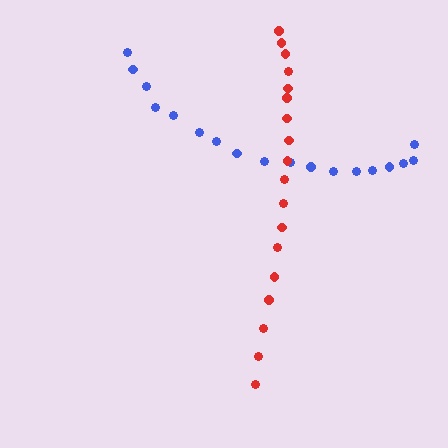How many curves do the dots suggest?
There are 2 distinct paths.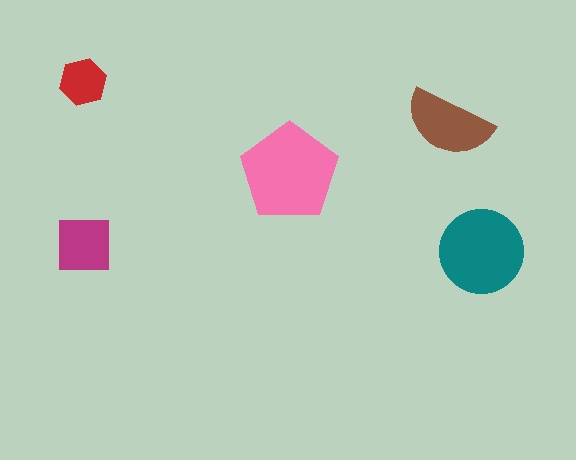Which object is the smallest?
The red hexagon.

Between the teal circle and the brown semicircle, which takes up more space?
The teal circle.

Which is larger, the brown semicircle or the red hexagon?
The brown semicircle.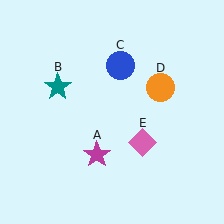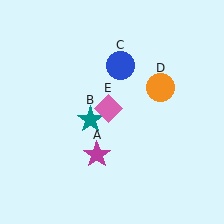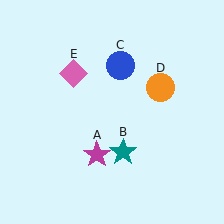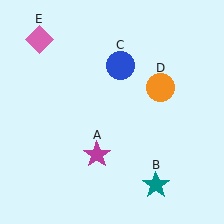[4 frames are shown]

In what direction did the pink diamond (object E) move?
The pink diamond (object E) moved up and to the left.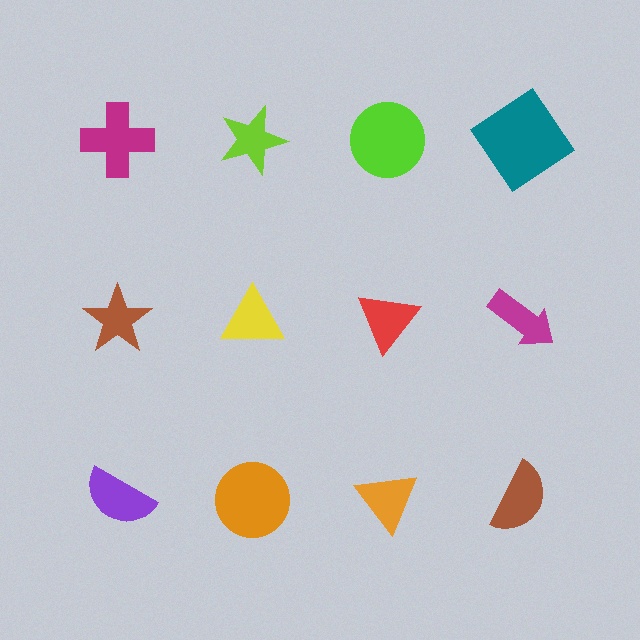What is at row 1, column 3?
A lime circle.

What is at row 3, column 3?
An orange triangle.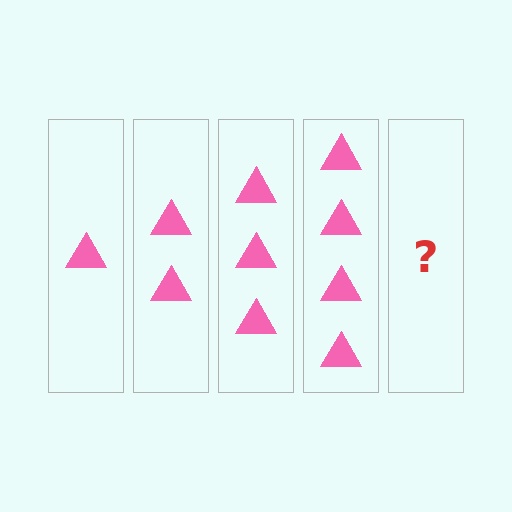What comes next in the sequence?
The next element should be 5 triangles.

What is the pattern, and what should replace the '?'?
The pattern is that each step adds one more triangle. The '?' should be 5 triangles.